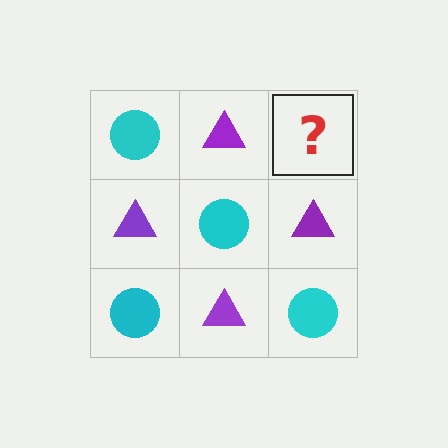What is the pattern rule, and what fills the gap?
The rule is that it alternates cyan circle and purple triangle in a checkerboard pattern. The gap should be filled with a cyan circle.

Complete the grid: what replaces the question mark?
The question mark should be replaced with a cyan circle.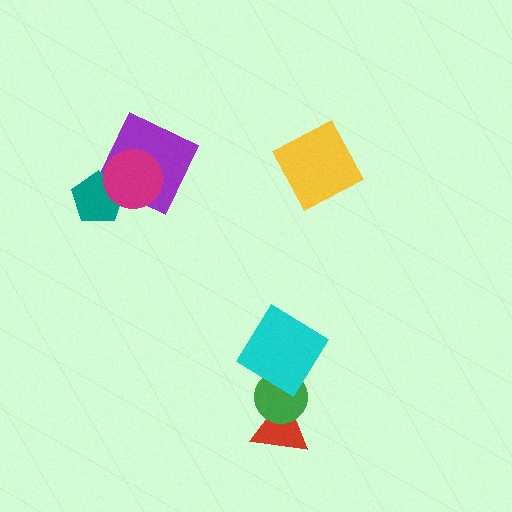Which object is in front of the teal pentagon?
The magenta circle is in front of the teal pentagon.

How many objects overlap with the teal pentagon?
1 object overlaps with the teal pentagon.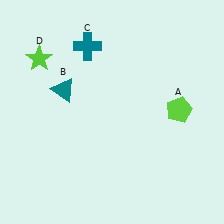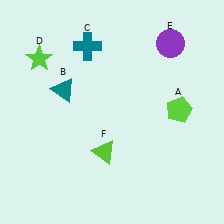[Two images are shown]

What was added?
A purple circle (E), a lime triangle (F) were added in Image 2.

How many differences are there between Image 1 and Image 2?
There are 2 differences between the two images.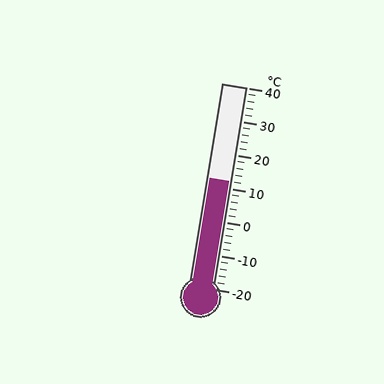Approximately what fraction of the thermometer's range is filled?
The thermometer is filled to approximately 55% of its range.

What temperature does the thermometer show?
The thermometer shows approximately 12°C.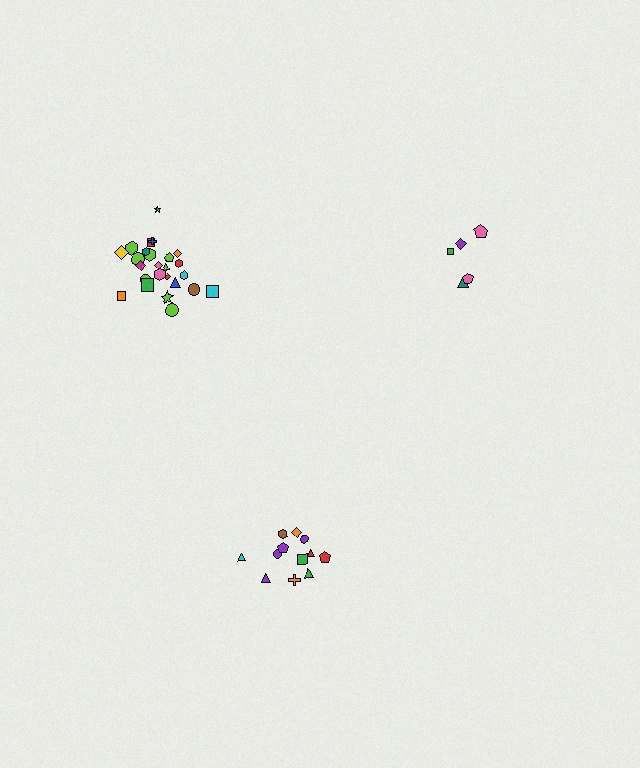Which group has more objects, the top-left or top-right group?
The top-left group.